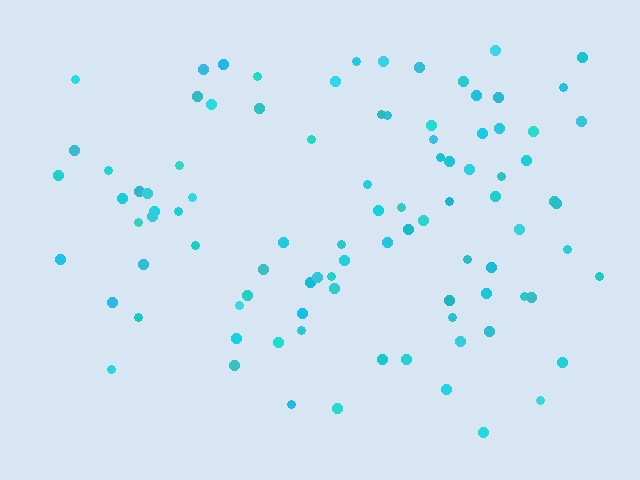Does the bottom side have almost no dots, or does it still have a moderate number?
Still a moderate number, just noticeably fewer than the top.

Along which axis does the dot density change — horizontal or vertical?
Vertical.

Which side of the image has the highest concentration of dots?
The top.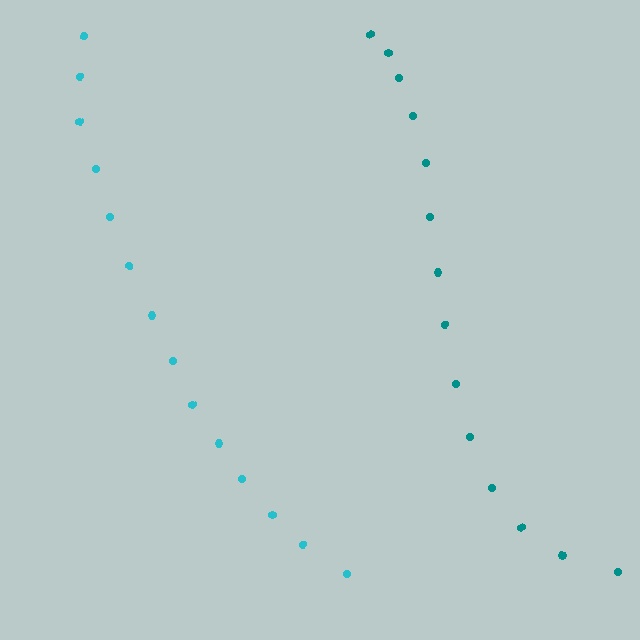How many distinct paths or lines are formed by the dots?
There are 2 distinct paths.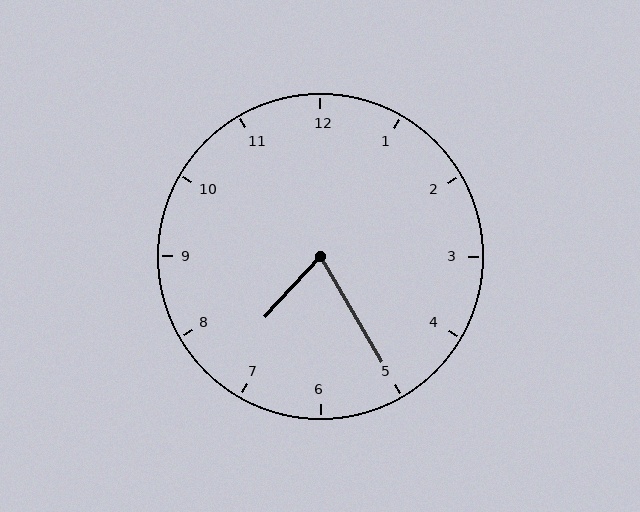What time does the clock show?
7:25.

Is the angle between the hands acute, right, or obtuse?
It is acute.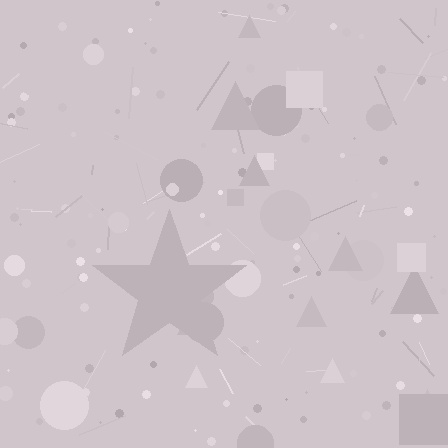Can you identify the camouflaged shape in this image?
The camouflaged shape is a star.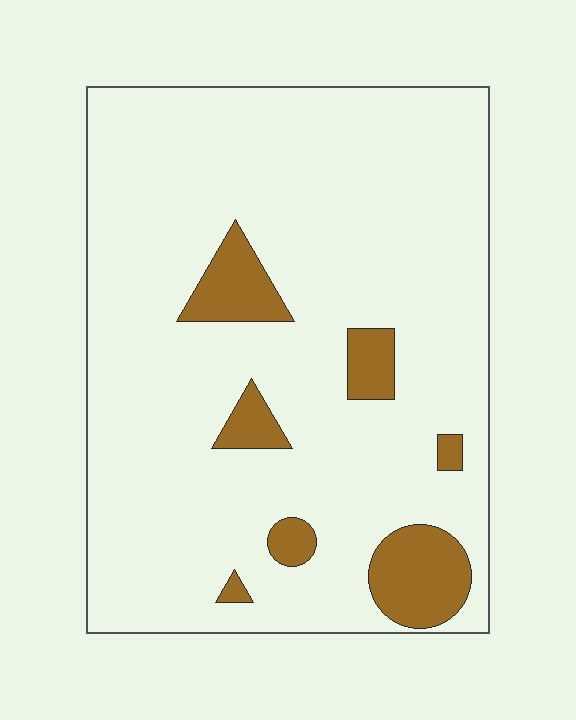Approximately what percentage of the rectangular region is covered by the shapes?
Approximately 10%.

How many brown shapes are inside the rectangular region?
7.